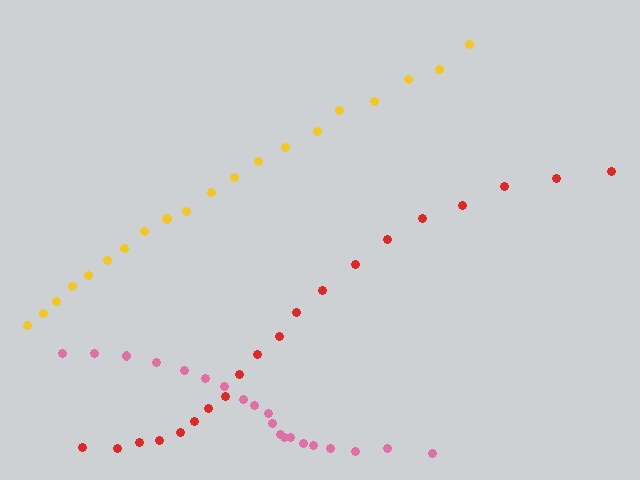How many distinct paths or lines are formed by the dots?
There are 3 distinct paths.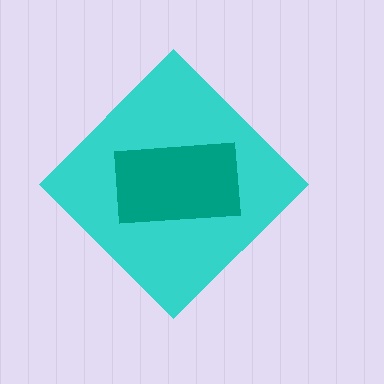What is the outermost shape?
The cyan diamond.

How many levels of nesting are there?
2.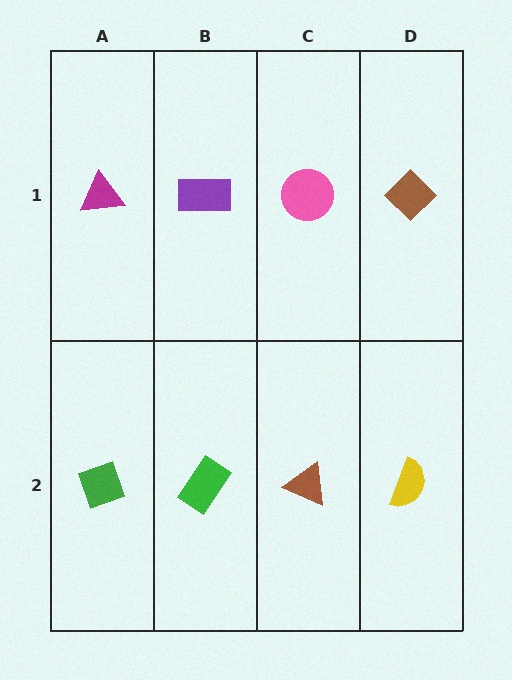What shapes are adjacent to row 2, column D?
A brown diamond (row 1, column D), a brown triangle (row 2, column C).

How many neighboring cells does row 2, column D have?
2.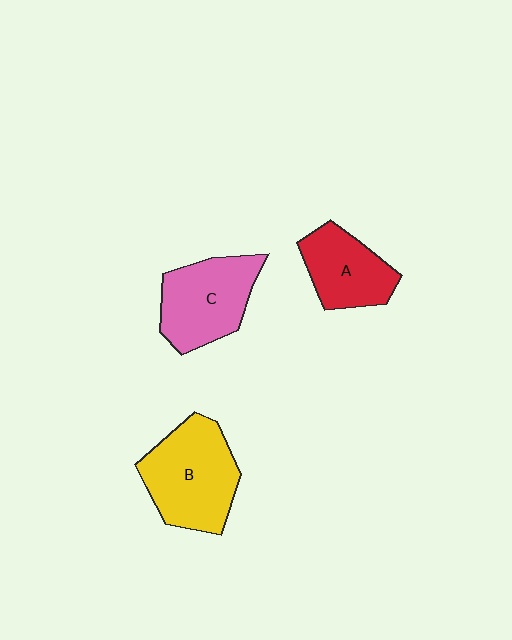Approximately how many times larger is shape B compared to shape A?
Approximately 1.5 times.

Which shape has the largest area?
Shape B (yellow).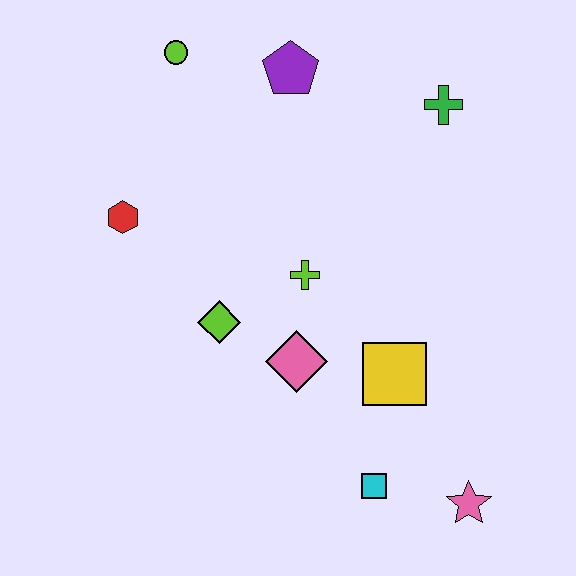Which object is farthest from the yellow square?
The lime circle is farthest from the yellow square.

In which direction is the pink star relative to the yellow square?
The pink star is below the yellow square.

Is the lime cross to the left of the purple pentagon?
No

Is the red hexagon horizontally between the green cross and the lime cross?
No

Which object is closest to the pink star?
The cyan square is closest to the pink star.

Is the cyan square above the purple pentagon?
No